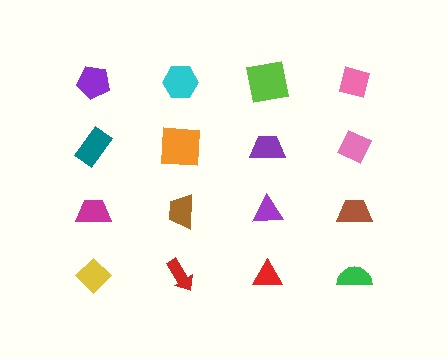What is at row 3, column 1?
A magenta trapezoid.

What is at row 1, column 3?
A lime square.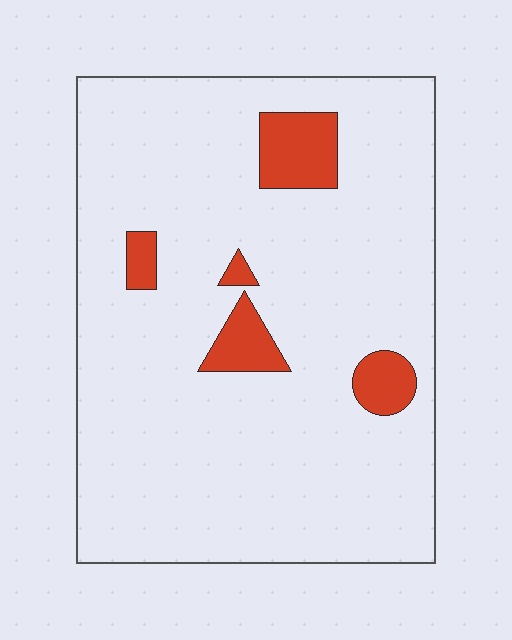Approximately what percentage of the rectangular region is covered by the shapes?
Approximately 10%.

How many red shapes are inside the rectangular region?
5.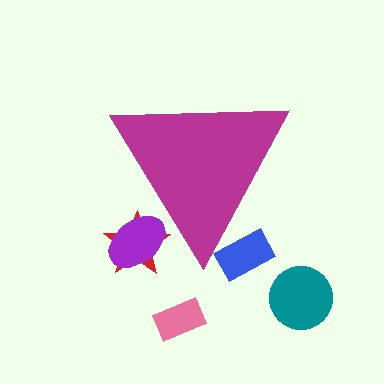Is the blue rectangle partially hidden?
Yes, the blue rectangle is partially hidden behind the magenta triangle.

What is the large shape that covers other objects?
A magenta triangle.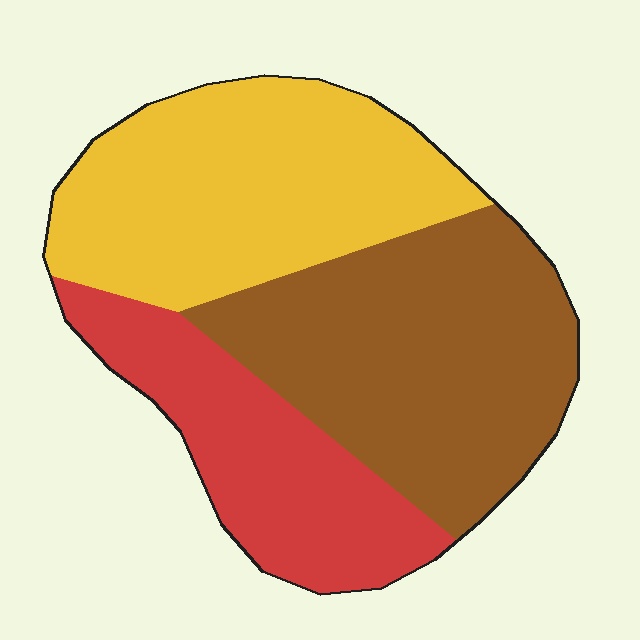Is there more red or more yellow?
Yellow.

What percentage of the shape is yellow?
Yellow takes up about three eighths (3/8) of the shape.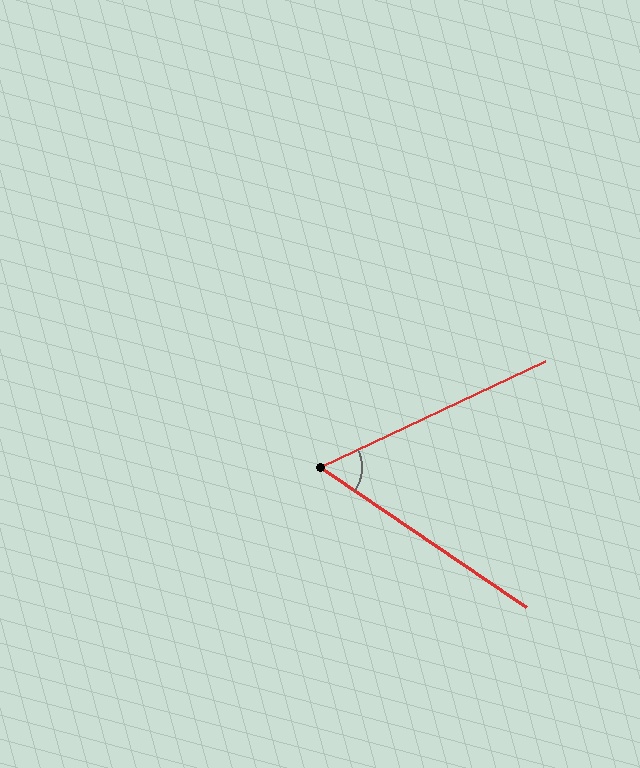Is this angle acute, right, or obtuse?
It is acute.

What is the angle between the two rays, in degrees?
Approximately 59 degrees.